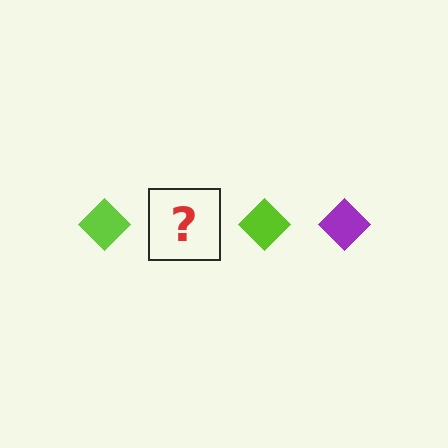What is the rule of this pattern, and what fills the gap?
The rule is that the pattern cycles through lime, purple diamonds. The gap should be filled with a purple diamond.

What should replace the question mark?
The question mark should be replaced with a purple diamond.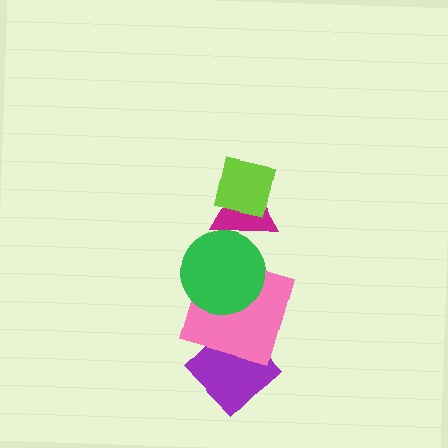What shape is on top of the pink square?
The green circle is on top of the pink square.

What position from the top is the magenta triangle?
The magenta triangle is 2nd from the top.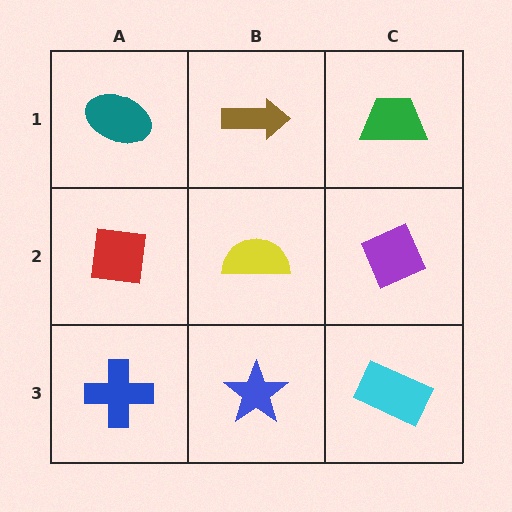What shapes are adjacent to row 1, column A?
A red square (row 2, column A), a brown arrow (row 1, column B).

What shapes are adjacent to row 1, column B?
A yellow semicircle (row 2, column B), a teal ellipse (row 1, column A), a green trapezoid (row 1, column C).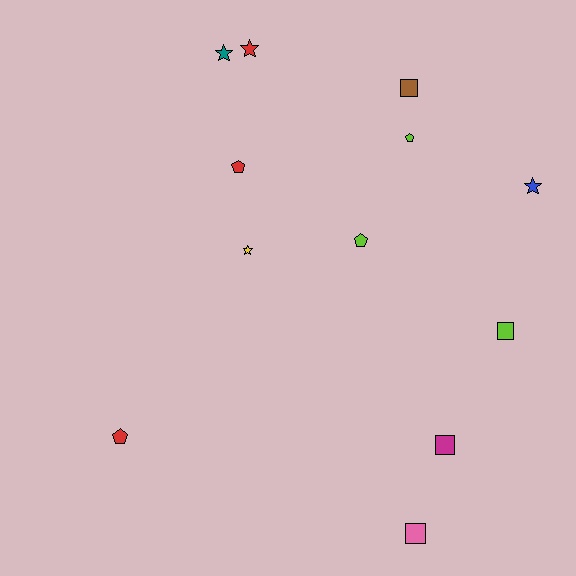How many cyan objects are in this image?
There are no cyan objects.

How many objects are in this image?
There are 12 objects.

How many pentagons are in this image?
There are 4 pentagons.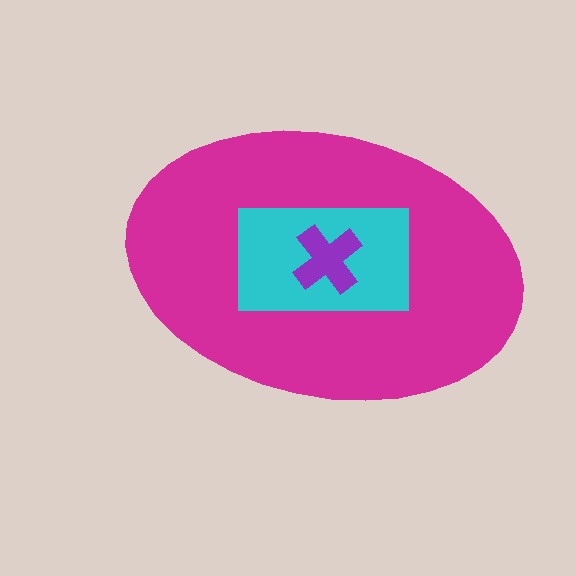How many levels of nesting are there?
3.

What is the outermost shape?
The magenta ellipse.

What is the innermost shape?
The purple cross.